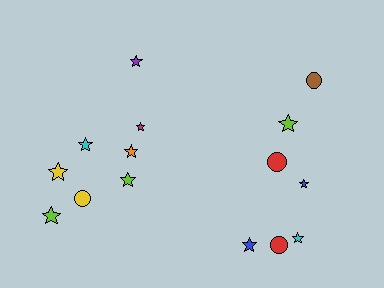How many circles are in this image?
There are 4 circles.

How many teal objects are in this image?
There are no teal objects.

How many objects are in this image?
There are 15 objects.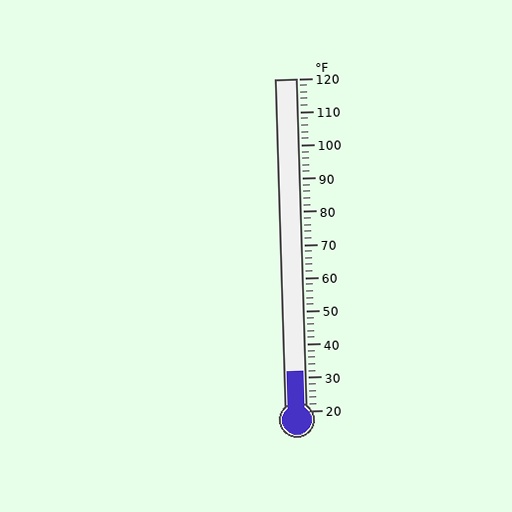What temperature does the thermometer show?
The thermometer shows approximately 32°F.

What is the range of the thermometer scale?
The thermometer scale ranges from 20°F to 120°F.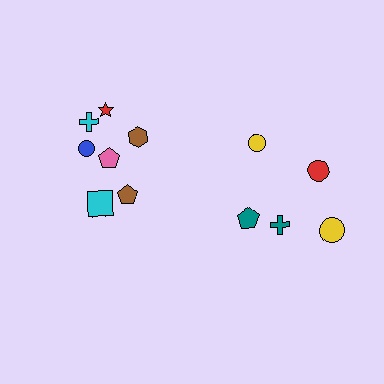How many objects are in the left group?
There are 8 objects.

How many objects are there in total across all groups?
There are 13 objects.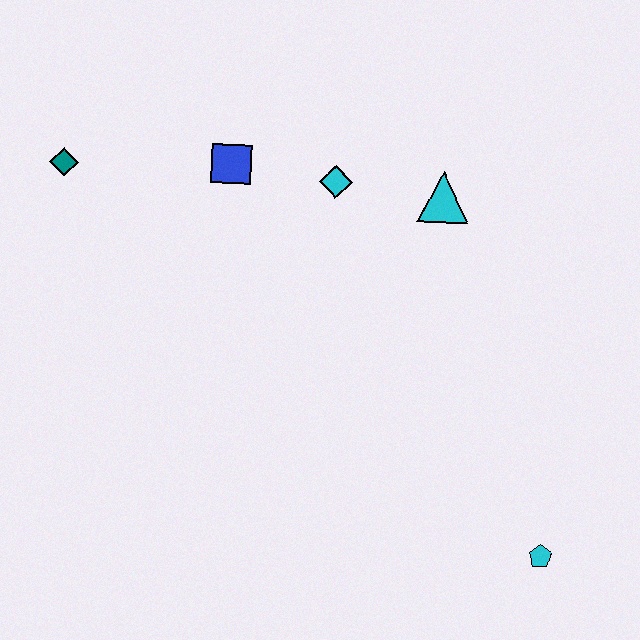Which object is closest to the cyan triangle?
The cyan diamond is closest to the cyan triangle.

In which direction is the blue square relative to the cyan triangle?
The blue square is to the left of the cyan triangle.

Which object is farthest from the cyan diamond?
The cyan pentagon is farthest from the cyan diamond.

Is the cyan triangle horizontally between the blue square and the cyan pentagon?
Yes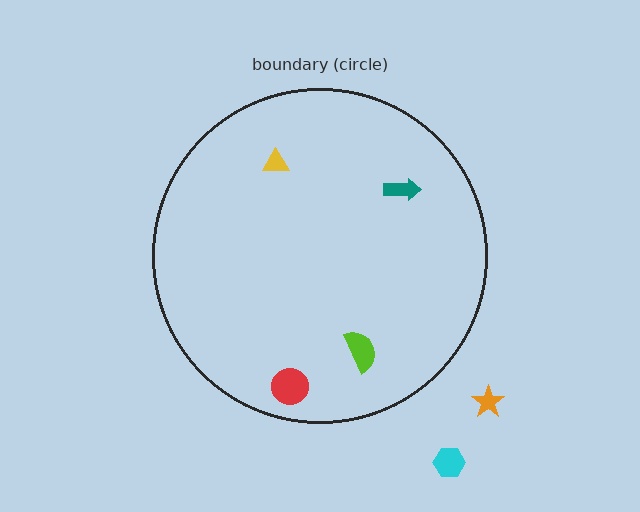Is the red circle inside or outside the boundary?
Inside.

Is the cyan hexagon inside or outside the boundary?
Outside.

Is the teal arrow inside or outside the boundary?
Inside.